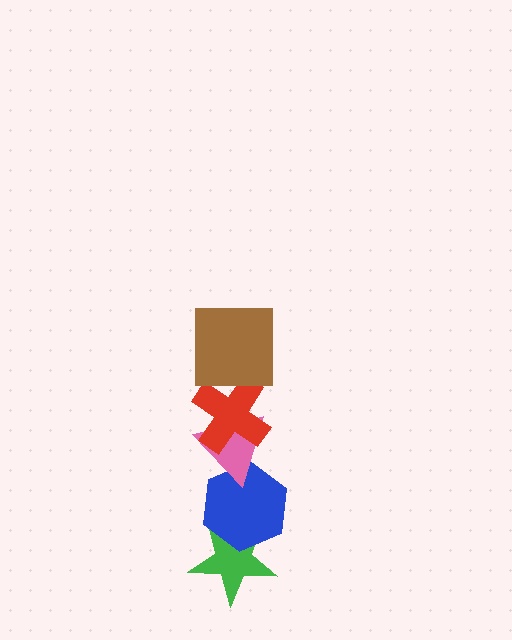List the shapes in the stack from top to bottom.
From top to bottom: the brown square, the red cross, the pink triangle, the blue hexagon, the green star.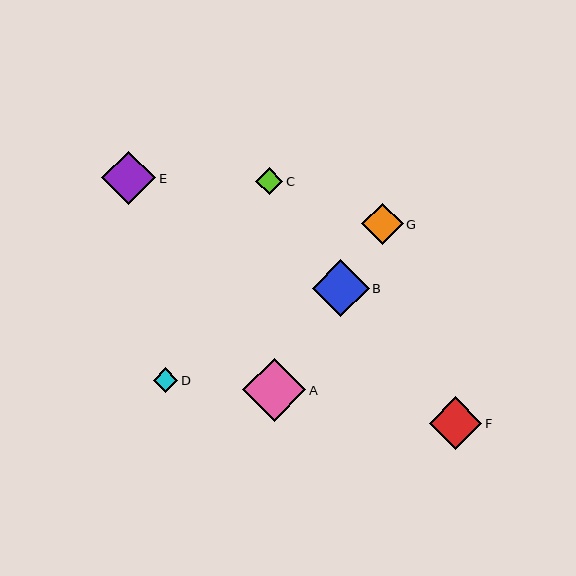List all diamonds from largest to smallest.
From largest to smallest: A, B, E, F, G, C, D.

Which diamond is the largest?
Diamond A is the largest with a size of approximately 63 pixels.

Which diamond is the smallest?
Diamond D is the smallest with a size of approximately 25 pixels.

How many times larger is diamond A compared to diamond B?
Diamond A is approximately 1.1 times the size of diamond B.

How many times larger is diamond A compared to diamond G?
Diamond A is approximately 1.5 times the size of diamond G.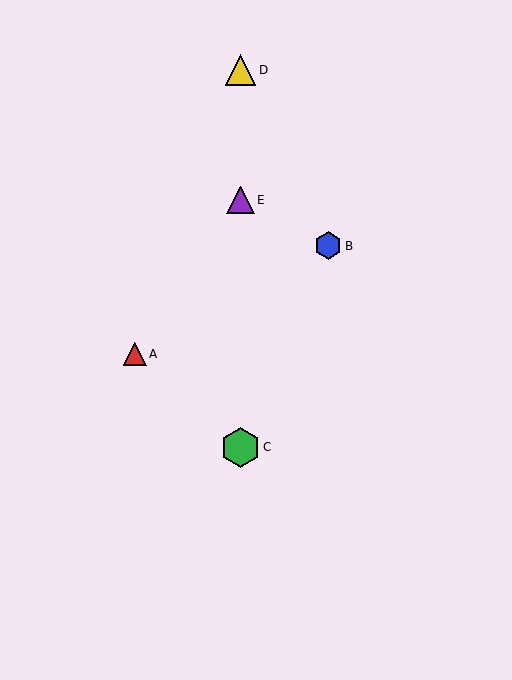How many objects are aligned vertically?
3 objects (C, D, E) are aligned vertically.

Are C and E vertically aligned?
Yes, both are at x≈241.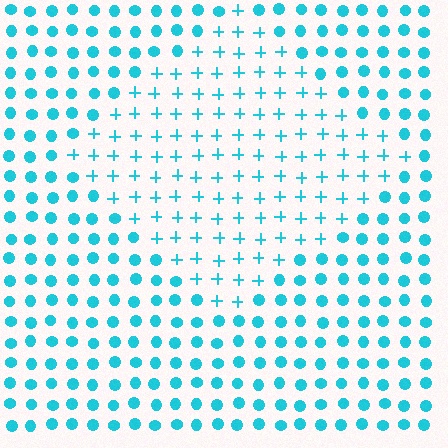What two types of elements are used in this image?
The image uses plus signs inside the diamond region and circles outside it.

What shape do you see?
I see a diamond.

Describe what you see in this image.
The image is filled with small cyan elements arranged in a uniform grid. A diamond-shaped region contains plus signs, while the surrounding area contains circles. The boundary is defined purely by the change in element shape.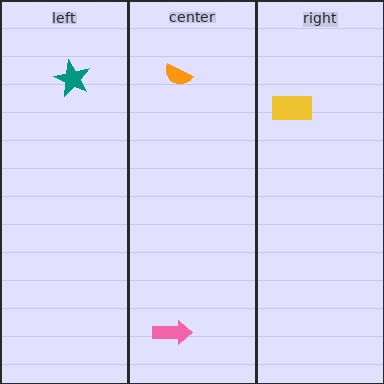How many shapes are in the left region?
1.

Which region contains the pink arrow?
The center region.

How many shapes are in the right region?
1.